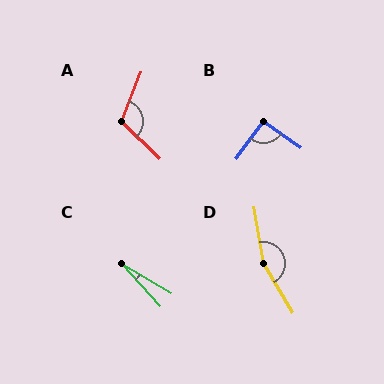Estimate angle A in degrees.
Approximately 114 degrees.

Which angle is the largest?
D, at approximately 159 degrees.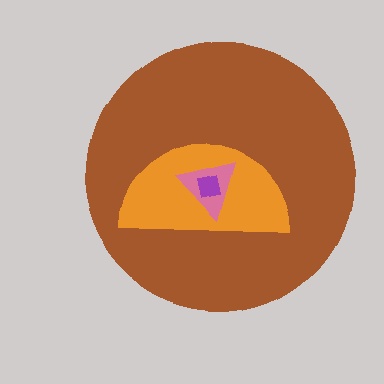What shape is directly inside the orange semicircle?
The pink triangle.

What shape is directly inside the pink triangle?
The purple square.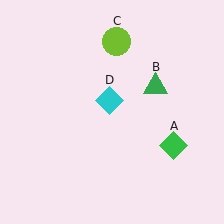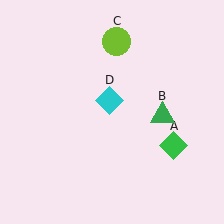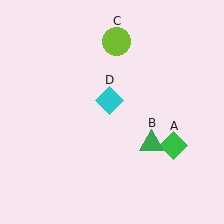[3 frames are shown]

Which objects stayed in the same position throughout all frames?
Green diamond (object A) and lime circle (object C) and cyan diamond (object D) remained stationary.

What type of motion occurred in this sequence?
The green triangle (object B) rotated clockwise around the center of the scene.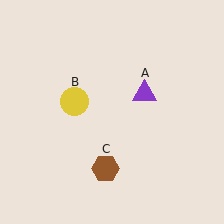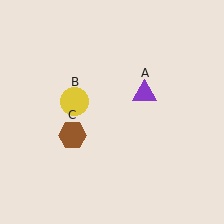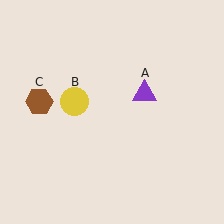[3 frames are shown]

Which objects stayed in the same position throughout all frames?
Purple triangle (object A) and yellow circle (object B) remained stationary.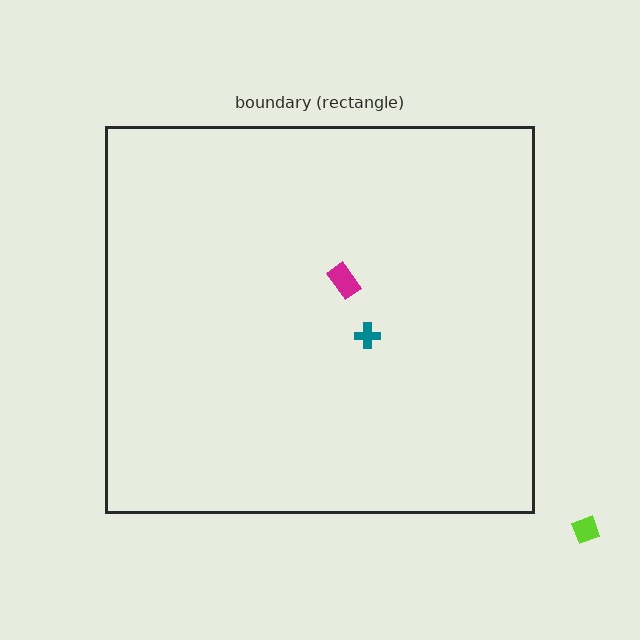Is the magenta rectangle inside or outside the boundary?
Inside.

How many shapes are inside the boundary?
2 inside, 1 outside.